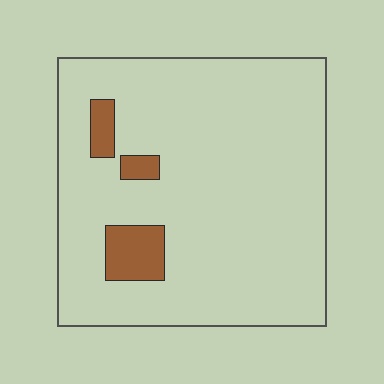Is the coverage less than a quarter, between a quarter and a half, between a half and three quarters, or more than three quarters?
Less than a quarter.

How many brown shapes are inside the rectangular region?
3.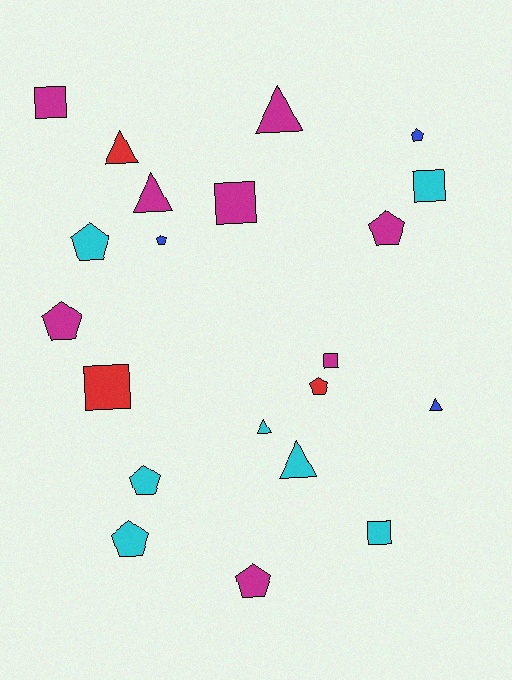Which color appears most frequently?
Magenta, with 8 objects.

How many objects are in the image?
There are 21 objects.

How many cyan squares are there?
There are 2 cyan squares.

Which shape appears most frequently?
Pentagon, with 9 objects.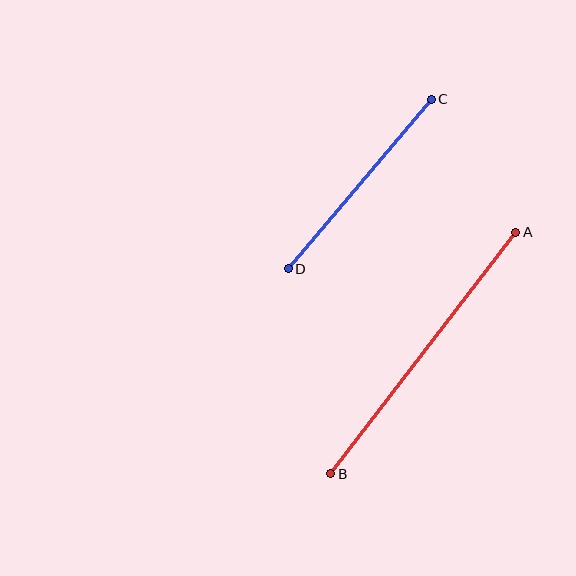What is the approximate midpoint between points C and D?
The midpoint is at approximately (360, 184) pixels.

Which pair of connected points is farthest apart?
Points A and B are farthest apart.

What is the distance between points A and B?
The distance is approximately 304 pixels.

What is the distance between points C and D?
The distance is approximately 222 pixels.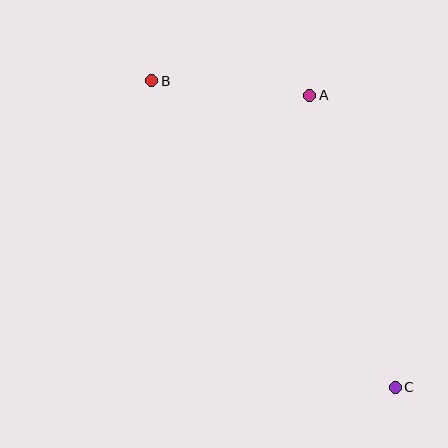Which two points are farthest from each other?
Points B and C are farthest from each other.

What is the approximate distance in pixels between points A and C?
The distance between A and C is approximately 304 pixels.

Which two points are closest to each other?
Points A and B are closest to each other.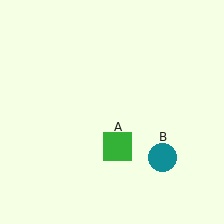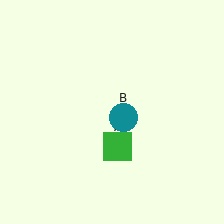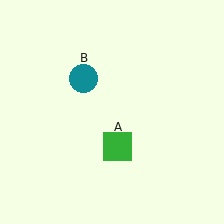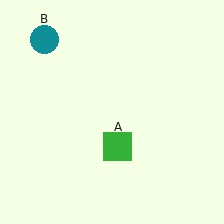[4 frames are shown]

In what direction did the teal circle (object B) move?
The teal circle (object B) moved up and to the left.